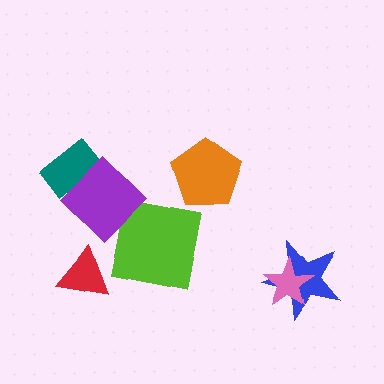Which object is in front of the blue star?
The pink star is in front of the blue star.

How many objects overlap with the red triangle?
0 objects overlap with the red triangle.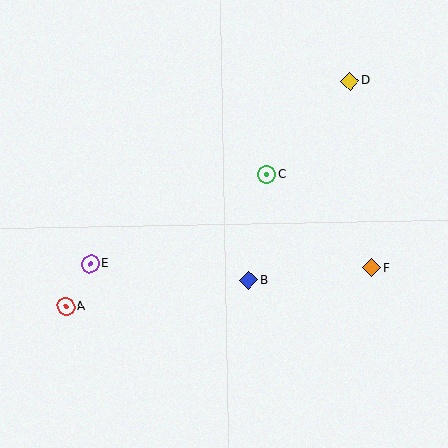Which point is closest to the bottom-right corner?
Point F is closest to the bottom-right corner.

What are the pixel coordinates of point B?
Point B is at (249, 280).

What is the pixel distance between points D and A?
The distance between D and A is 363 pixels.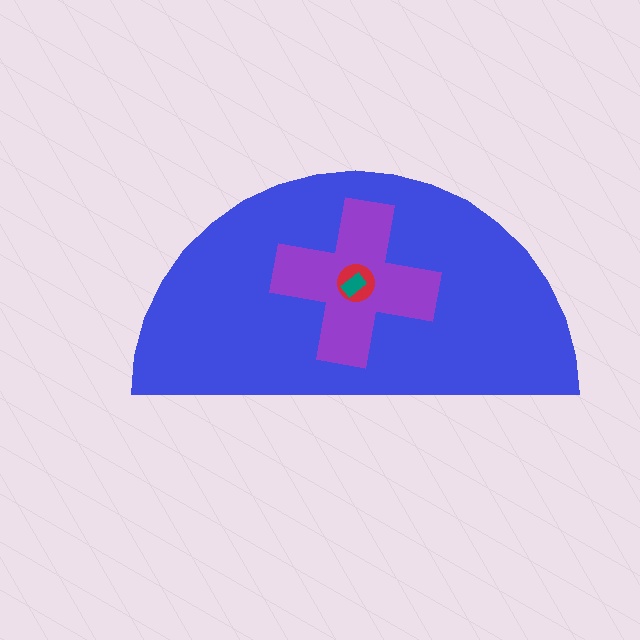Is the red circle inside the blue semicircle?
Yes.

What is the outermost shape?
The blue semicircle.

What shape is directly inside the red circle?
The teal rectangle.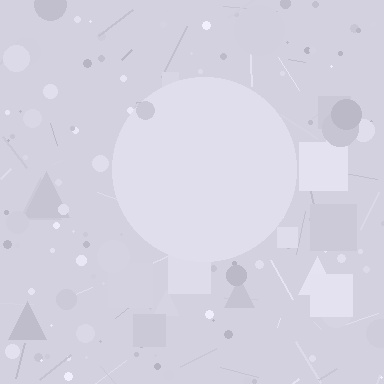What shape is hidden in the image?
A circle is hidden in the image.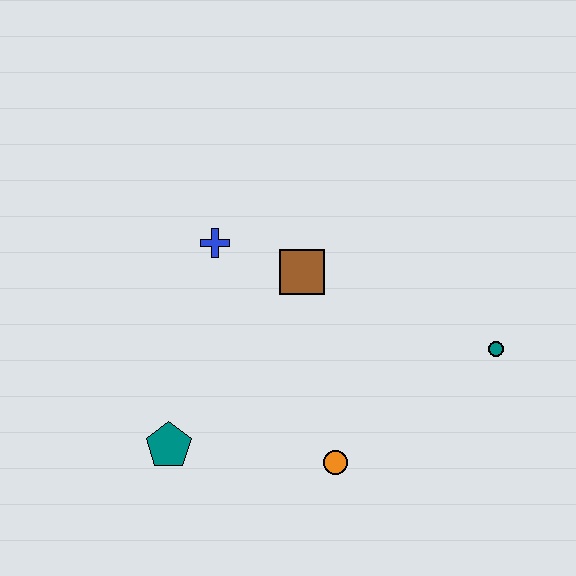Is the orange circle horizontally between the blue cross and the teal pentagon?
No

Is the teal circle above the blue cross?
No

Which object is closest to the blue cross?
The brown square is closest to the blue cross.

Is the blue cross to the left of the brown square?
Yes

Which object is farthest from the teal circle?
The teal pentagon is farthest from the teal circle.